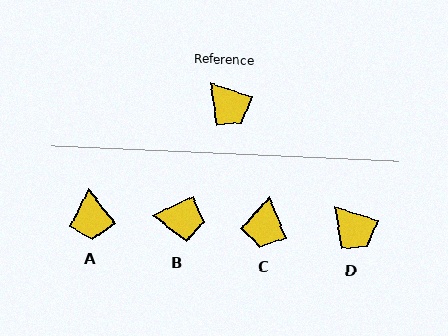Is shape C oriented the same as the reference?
No, it is off by about 50 degrees.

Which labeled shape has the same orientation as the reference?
D.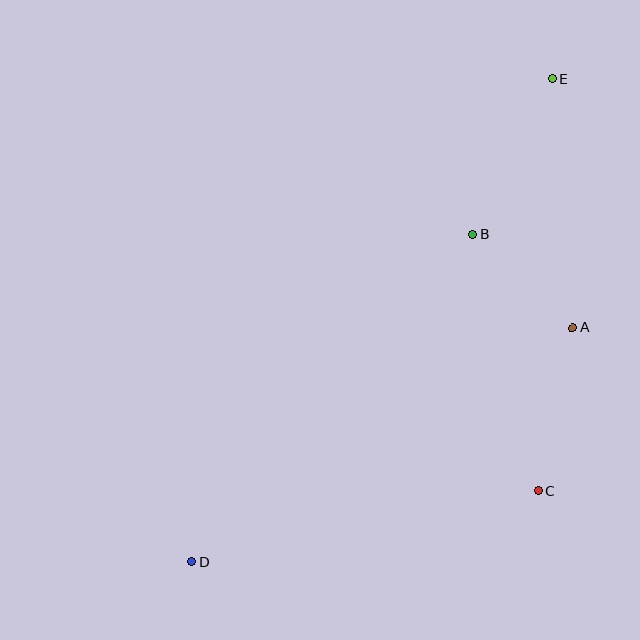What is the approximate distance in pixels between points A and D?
The distance between A and D is approximately 447 pixels.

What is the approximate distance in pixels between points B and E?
The distance between B and E is approximately 175 pixels.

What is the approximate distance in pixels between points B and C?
The distance between B and C is approximately 265 pixels.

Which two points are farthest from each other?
Points D and E are farthest from each other.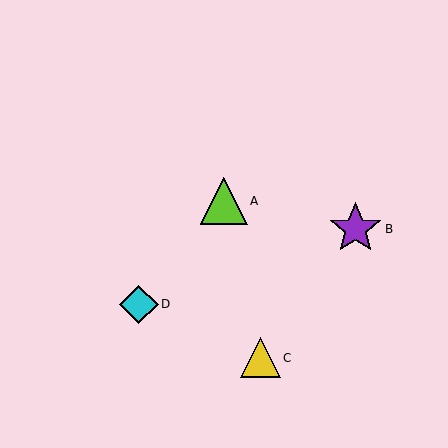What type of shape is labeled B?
Shape B is a purple star.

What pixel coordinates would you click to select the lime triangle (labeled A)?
Click at (224, 201) to select the lime triangle A.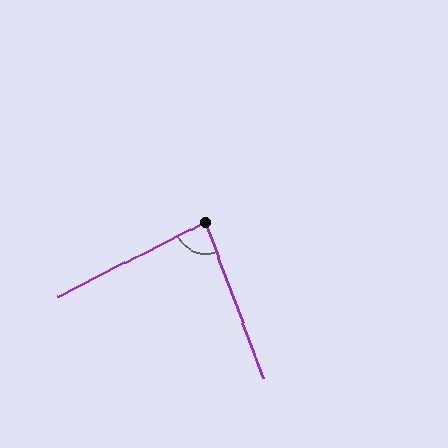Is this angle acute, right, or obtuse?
It is acute.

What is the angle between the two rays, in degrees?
Approximately 84 degrees.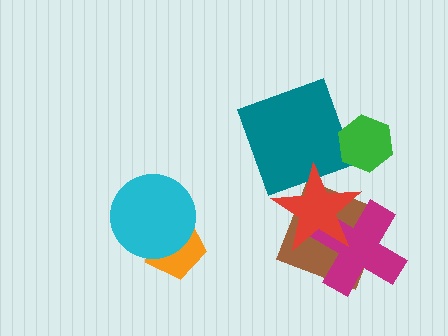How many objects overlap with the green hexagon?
0 objects overlap with the green hexagon.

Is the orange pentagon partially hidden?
Yes, it is partially covered by another shape.